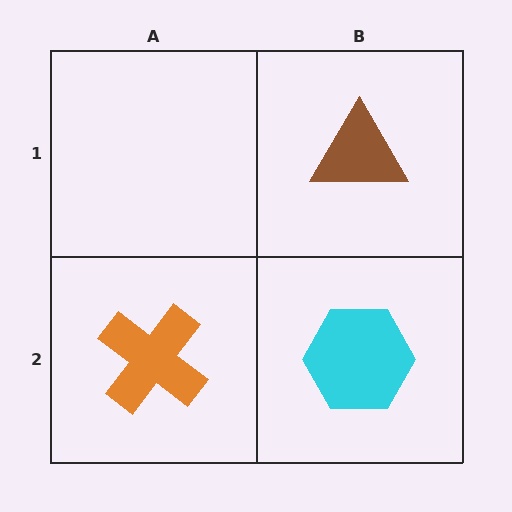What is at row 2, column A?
An orange cross.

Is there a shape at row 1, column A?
No, that cell is empty.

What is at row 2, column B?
A cyan hexagon.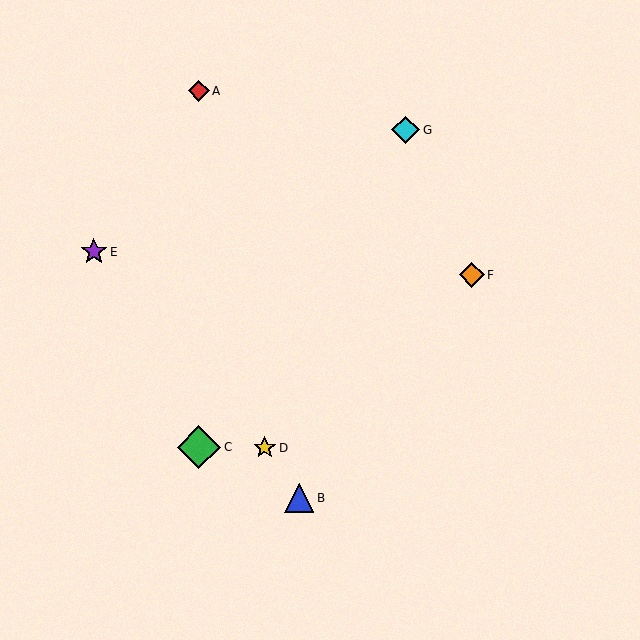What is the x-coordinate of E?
Object E is at x≈94.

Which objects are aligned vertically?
Objects A, C are aligned vertically.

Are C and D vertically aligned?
No, C is at x≈199 and D is at x≈265.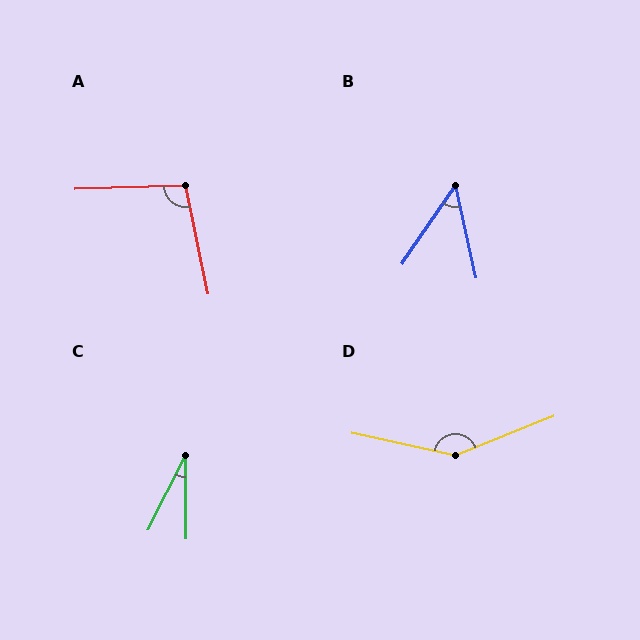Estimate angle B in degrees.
Approximately 47 degrees.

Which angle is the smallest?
C, at approximately 27 degrees.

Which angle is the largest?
D, at approximately 146 degrees.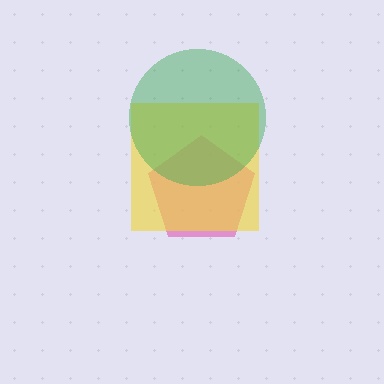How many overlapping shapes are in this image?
There are 3 overlapping shapes in the image.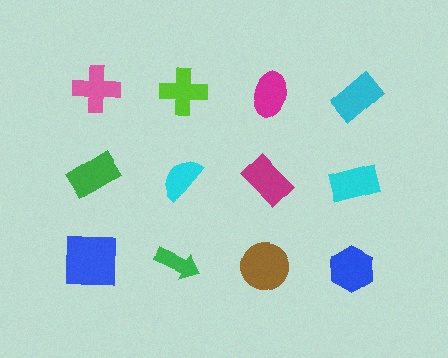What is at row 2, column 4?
A cyan rectangle.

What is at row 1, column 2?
A lime cross.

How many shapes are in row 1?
4 shapes.